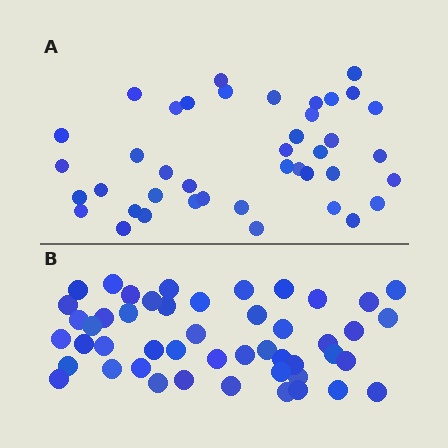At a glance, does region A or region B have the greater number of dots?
Region B (the bottom region) has more dots.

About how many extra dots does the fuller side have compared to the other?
Region B has roughly 8 or so more dots than region A.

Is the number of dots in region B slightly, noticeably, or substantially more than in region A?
Region B has only slightly more — the two regions are fairly close. The ratio is roughly 1.2 to 1.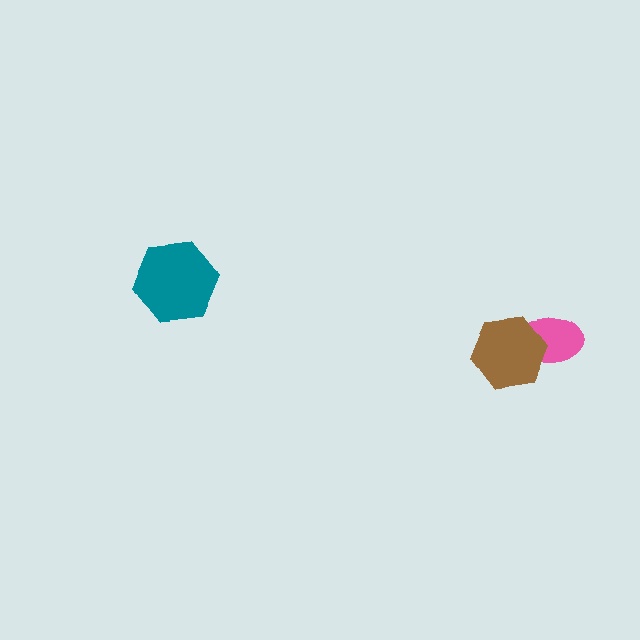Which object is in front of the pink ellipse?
The brown hexagon is in front of the pink ellipse.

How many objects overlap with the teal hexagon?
0 objects overlap with the teal hexagon.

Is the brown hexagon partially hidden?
No, no other shape covers it.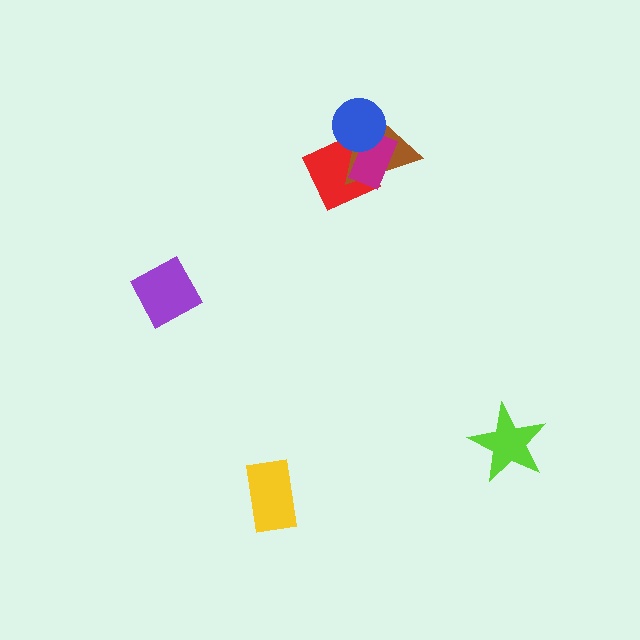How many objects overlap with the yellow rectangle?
0 objects overlap with the yellow rectangle.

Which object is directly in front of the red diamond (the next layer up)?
The brown triangle is directly in front of the red diamond.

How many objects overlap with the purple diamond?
0 objects overlap with the purple diamond.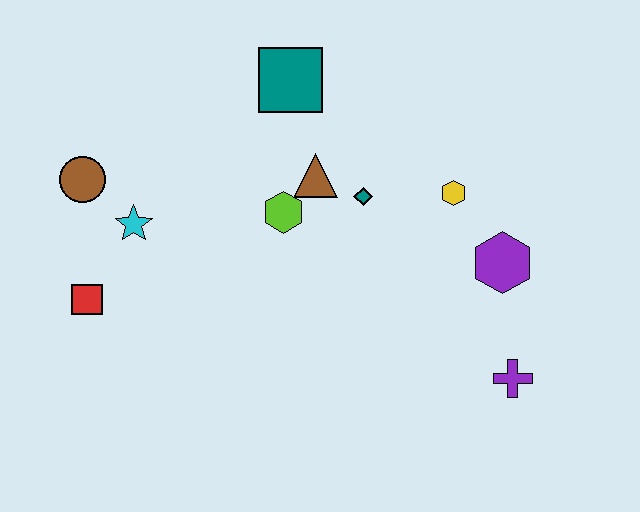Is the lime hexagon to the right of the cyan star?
Yes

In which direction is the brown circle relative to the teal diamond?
The brown circle is to the left of the teal diamond.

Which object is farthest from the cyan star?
The purple cross is farthest from the cyan star.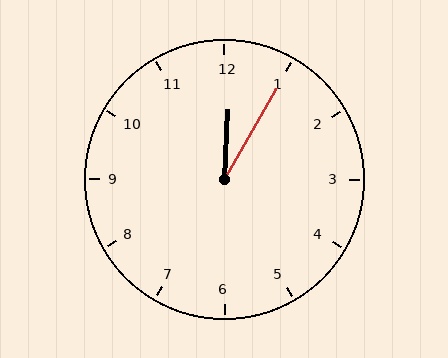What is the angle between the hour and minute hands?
Approximately 28 degrees.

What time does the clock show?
12:05.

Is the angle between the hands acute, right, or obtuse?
It is acute.